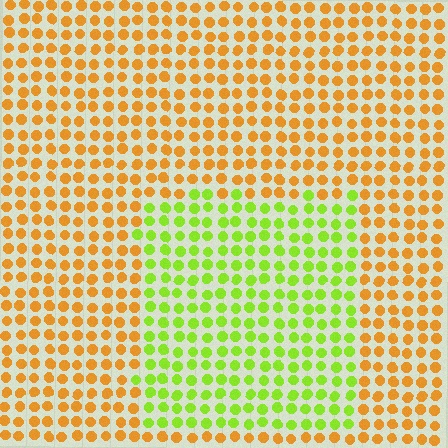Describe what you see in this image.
The image is filled with small orange elements in a uniform arrangement. A rectangle-shaped region is visible where the elements are tinted to a slightly different hue, forming a subtle color boundary.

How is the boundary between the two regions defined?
The boundary is defined purely by a slight shift in hue (about 56 degrees). Spacing, size, and orientation are identical on both sides.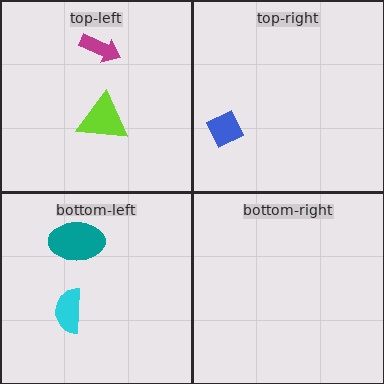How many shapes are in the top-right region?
1.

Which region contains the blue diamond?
The top-right region.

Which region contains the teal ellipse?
The bottom-left region.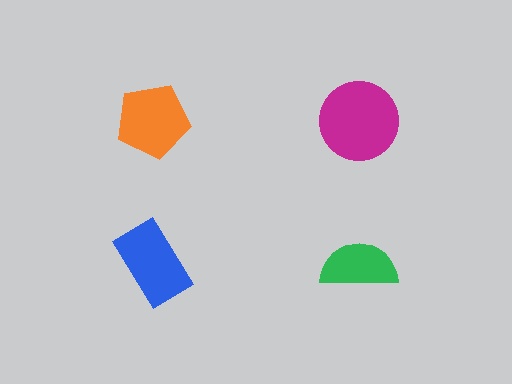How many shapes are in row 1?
2 shapes.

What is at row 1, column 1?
An orange pentagon.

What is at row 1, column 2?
A magenta circle.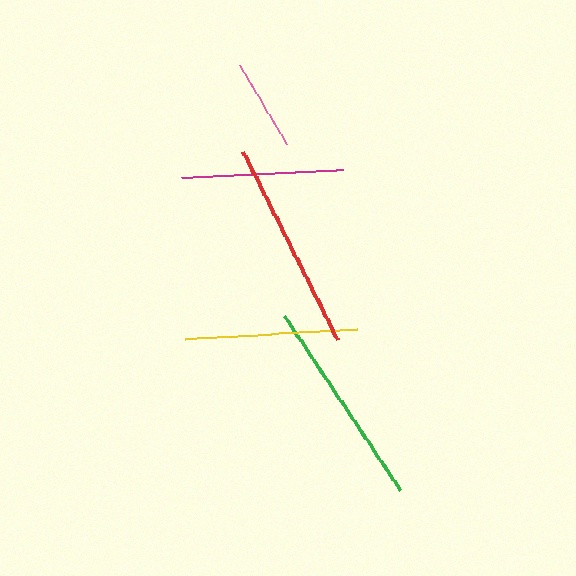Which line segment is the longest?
The red line is the longest at approximately 210 pixels.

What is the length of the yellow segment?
The yellow segment is approximately 171 pixels long.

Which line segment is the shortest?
The pink line is the shortest at approximately 92 pixels.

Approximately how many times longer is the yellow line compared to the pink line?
The yellow line is approximately 1.9 times the length of the pink line.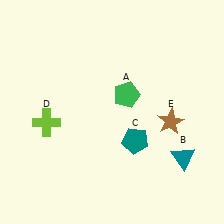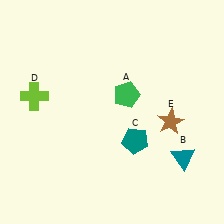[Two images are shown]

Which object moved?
The lime cross (D) moved up.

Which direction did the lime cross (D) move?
The lime cross (D) moved up.